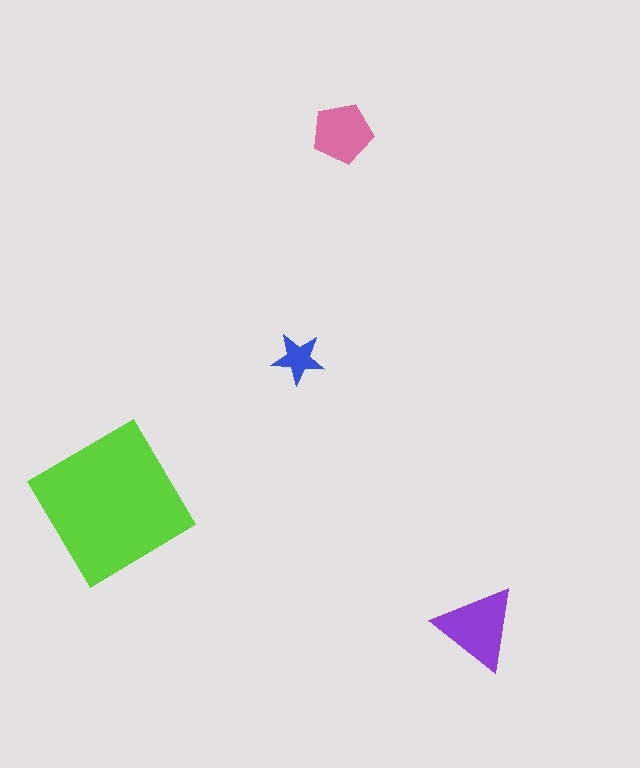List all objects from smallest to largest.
The blue star, the pink pentagon, the purple triangle, the lime diamond.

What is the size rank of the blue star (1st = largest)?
4th.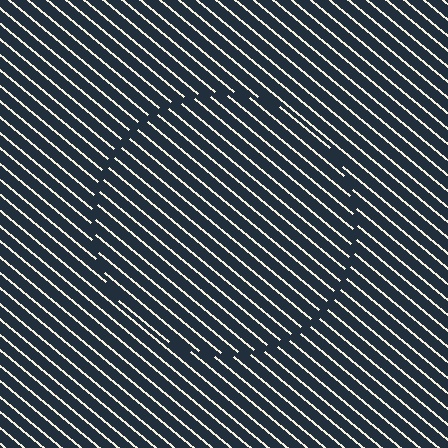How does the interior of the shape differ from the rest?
The interior of the shape contains the same grating, shifted by half a period — the contour is defined by the phase discontinuity where line-ends from the inner and outer gratings abut.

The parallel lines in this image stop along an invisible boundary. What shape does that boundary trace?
An illusory circle. The interior of the shape contains the same grating, shifted by half a period — the contour is defined by the phase discontinuity where line-ends from the inner and outer gratings abut.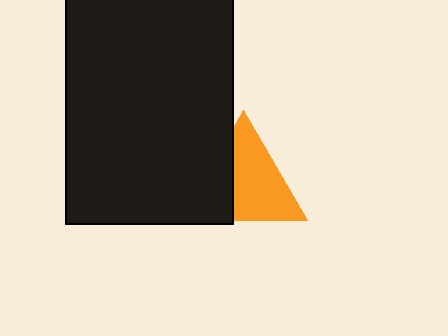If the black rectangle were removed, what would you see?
You would see the complete orange triangle.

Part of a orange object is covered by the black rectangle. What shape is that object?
It is a triangle.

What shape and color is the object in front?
The object in front is a black rectangle.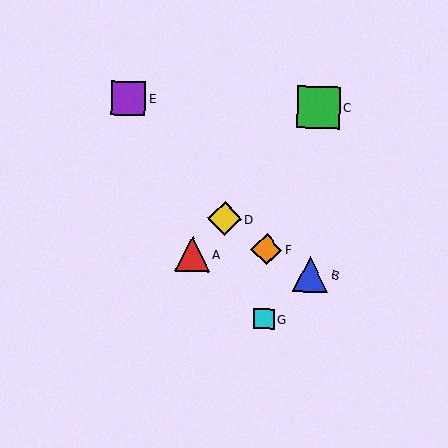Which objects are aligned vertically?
Objects F, G are aligned vertically.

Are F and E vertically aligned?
No, F is at x≈266 and E is at x≈128.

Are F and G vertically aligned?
Yes, both are at x≈266.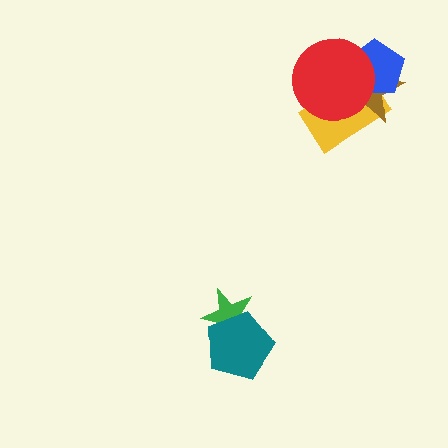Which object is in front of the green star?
The teal pentagon is in front of the green star.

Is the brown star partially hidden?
Yes, it is partially covered by another shape.